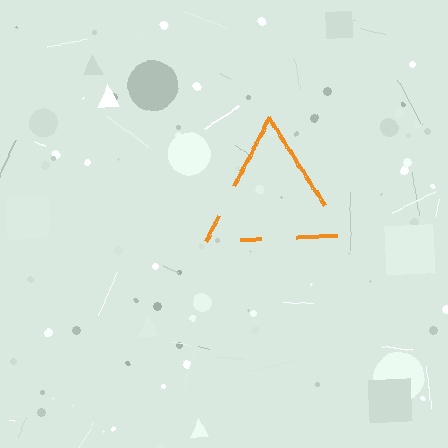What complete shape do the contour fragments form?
The contour fragments form a triangle.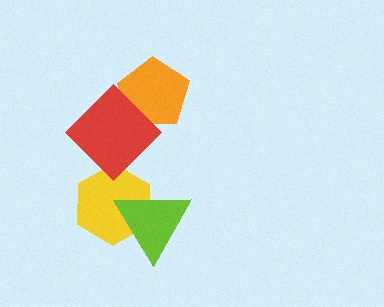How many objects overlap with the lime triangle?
1 object overlaps with the lime triangle.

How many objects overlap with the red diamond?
2 objects overlap with the red diamond.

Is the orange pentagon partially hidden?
Yes, it is partially covered by another shape.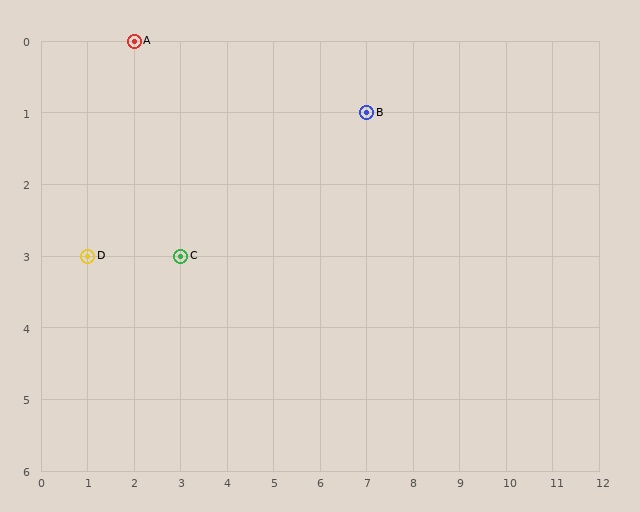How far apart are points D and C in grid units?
Points D and C are 2 columns apart.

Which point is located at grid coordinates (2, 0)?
Point A is at (2, 0).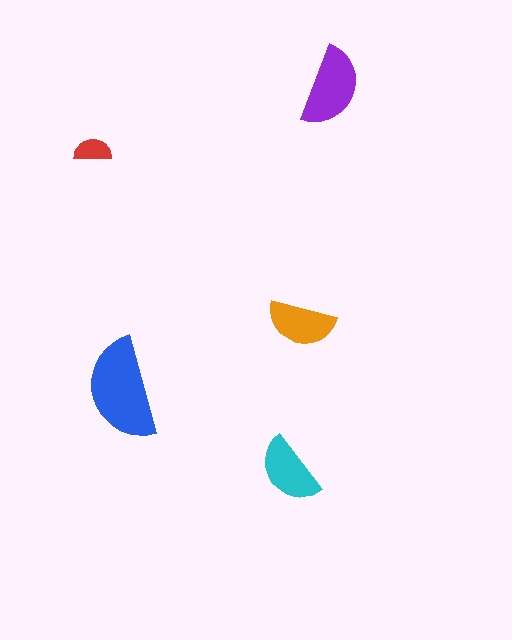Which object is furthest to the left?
The red semicircle is leftmost.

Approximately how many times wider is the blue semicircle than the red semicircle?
About 2.5 times wider.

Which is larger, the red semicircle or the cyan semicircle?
The cyan one.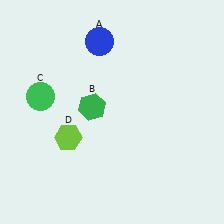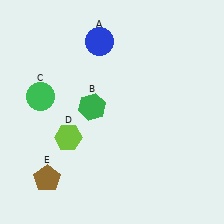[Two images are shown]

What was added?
A brown pentagon (E) was added in Image 2.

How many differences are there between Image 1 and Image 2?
There is 1 difference between the two images.